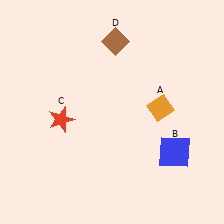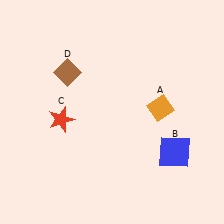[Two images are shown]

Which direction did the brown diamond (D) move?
The brown diamond (D) moved left.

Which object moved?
The brown diamond (D) moved left.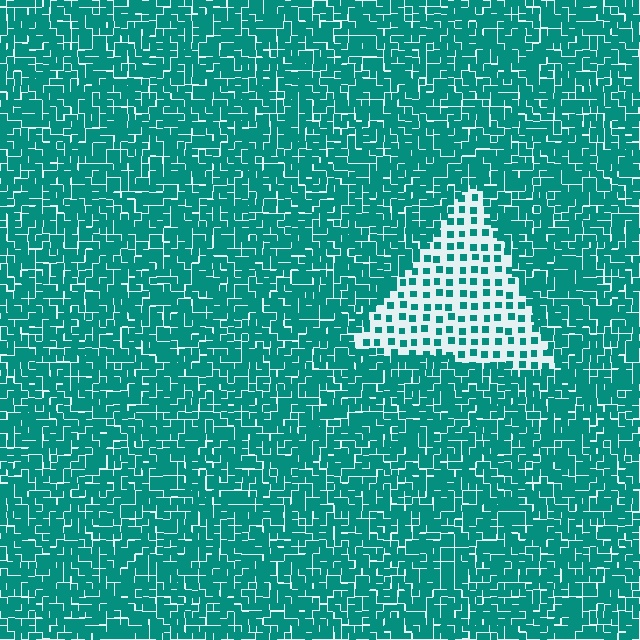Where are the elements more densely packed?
The elements are more densely packed outside the triangle boundary.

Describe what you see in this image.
The image contains small teal elements arranged at two different densities. A triangle-shaped region is visible where the elements are less densely packed than the surrounding area.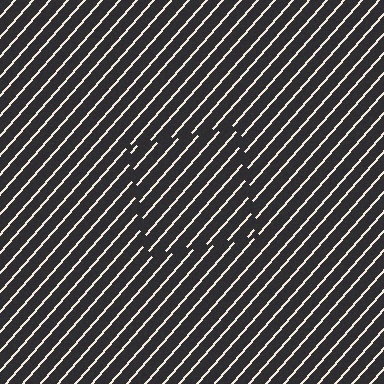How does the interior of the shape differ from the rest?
The interior of the shape contains the same grating, shifted by half a period — the contour is defined by the phase discontinuity where line-ends from the inner and outer gratings abut.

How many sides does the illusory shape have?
4 sides — the line-ends trace a square.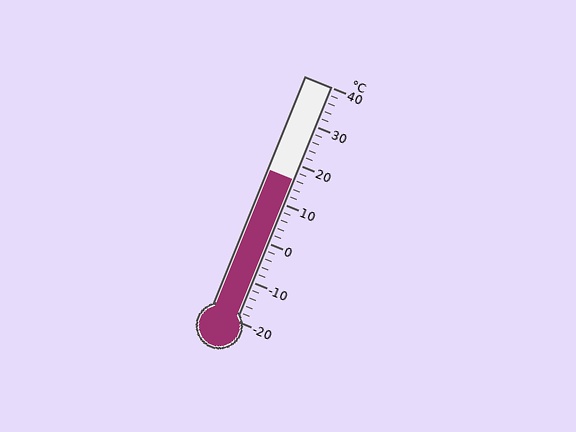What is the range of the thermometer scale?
The thermometer scale ranges from -20°C to 40°C.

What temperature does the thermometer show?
The thermometer shows approximately 16°C.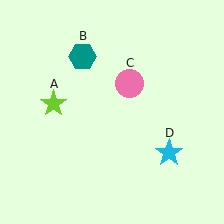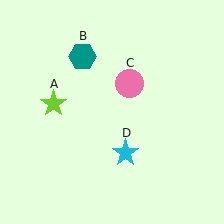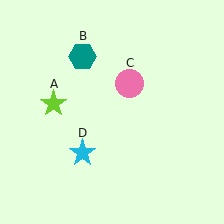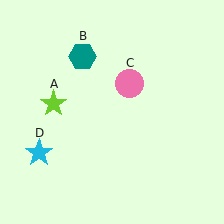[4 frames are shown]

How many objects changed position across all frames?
1 object changed position: cyan star (object D).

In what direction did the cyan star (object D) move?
The cyan star (object D) moved left.